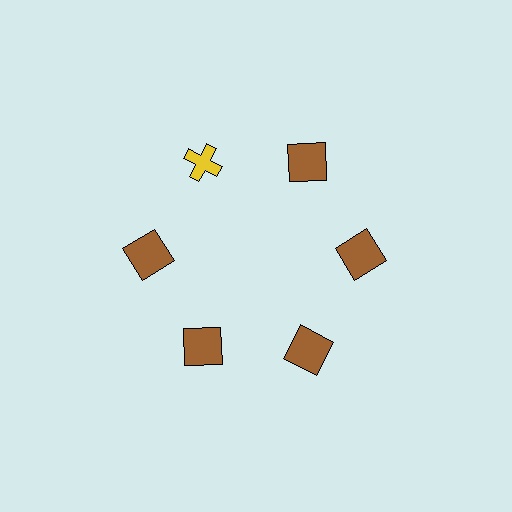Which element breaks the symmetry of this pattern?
The yellow cross at roughly the 11 o'clock position breaks the symmetry. All other shapes are brown squares.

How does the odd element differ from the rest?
It differs in both color (yellow instead of brown) and shape (cross instead of square).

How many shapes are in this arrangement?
There are 6 shapes arranged in a ring pattern.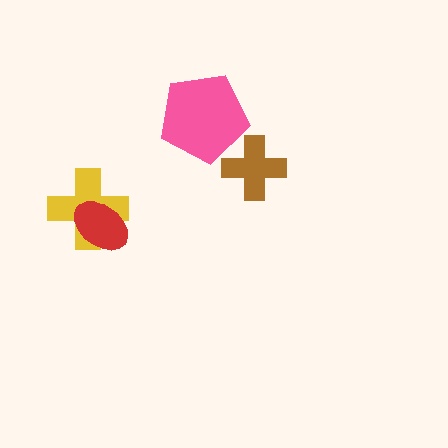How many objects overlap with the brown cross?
1 object overlaps with the brown cross.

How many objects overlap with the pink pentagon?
1 object overlaps with the pink pentagon.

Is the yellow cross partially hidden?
Yes, it is partially covered by another shape.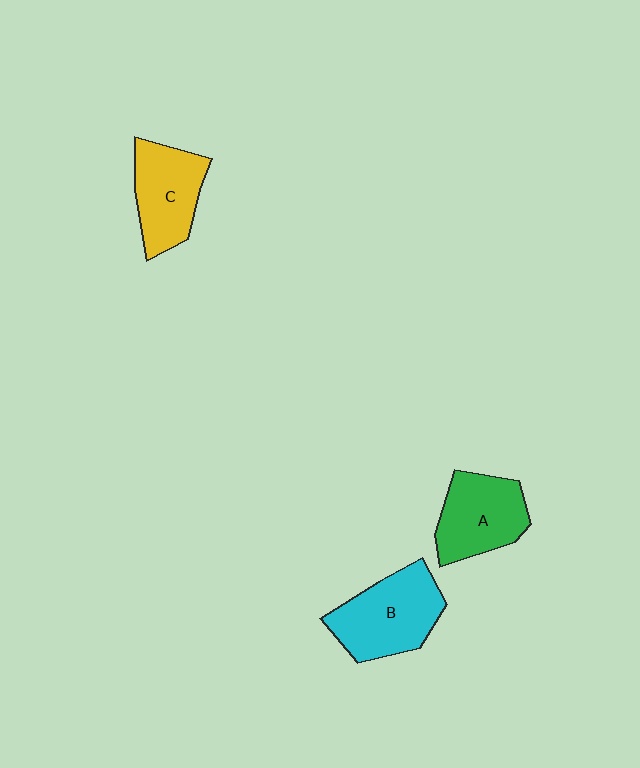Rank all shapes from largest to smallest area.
From largest to smallest: B (cyan), A (green), C (yellow).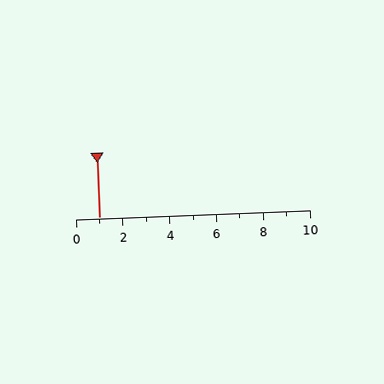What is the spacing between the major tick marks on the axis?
The major ticks are spaced 2 apart.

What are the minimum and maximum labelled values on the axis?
The axis runs from 0 to 10.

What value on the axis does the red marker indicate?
The marker indicates approximately 1.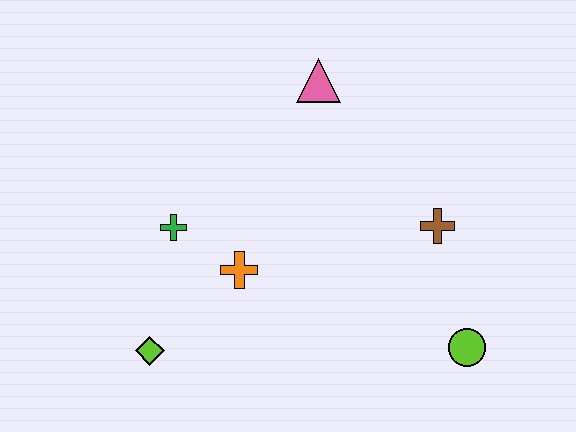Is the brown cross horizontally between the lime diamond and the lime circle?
Yes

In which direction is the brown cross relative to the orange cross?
The brown cross is to the right of the orange cross.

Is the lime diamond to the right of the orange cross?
No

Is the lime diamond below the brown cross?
Yes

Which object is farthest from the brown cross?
The lime diamond is farthest from the brown cross.